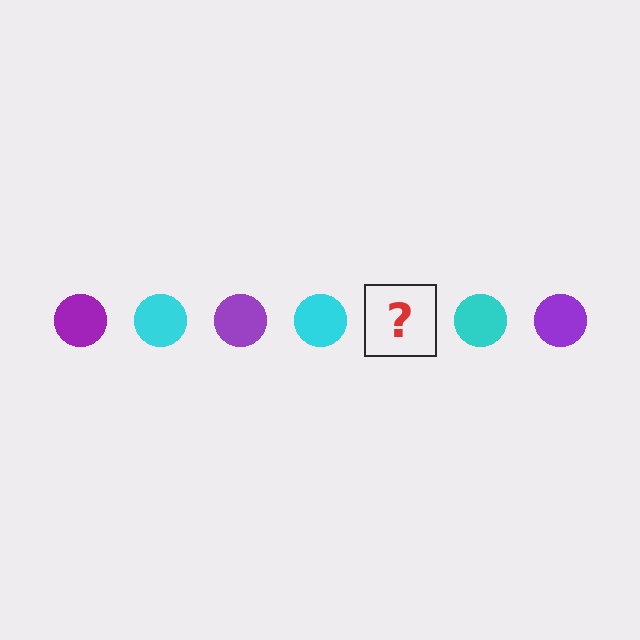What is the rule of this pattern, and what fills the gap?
The rule is that the pattern cycles through purple, cyan circles. The gap should be filled with a purple circle.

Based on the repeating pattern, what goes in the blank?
The blank should be a purple circle.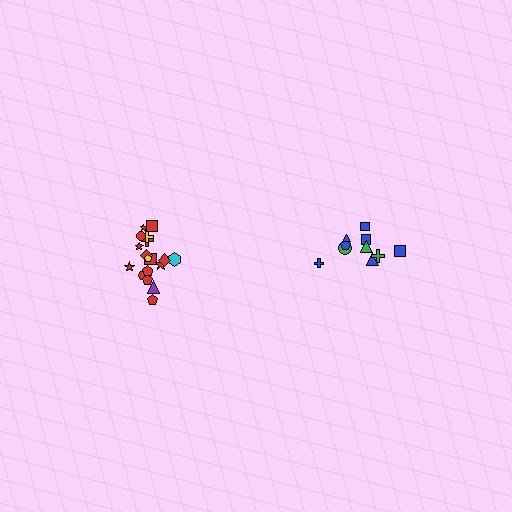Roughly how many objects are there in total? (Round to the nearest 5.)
Roughly 30 objects in total.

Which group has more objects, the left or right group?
The left group.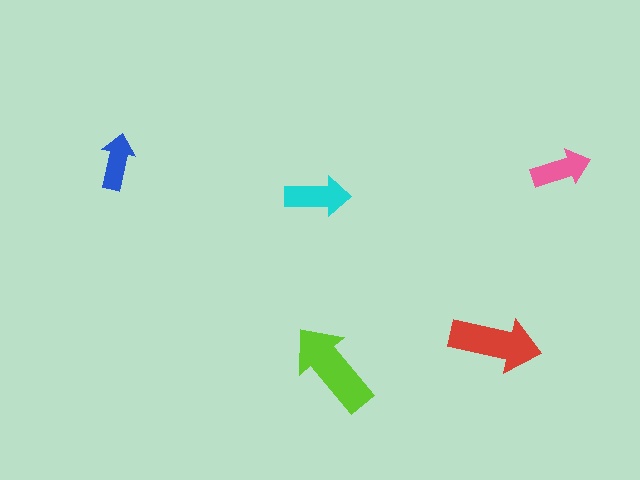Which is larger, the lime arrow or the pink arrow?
The lime one.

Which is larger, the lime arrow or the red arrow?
The lime one.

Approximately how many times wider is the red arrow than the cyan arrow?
About 1.5 times wider.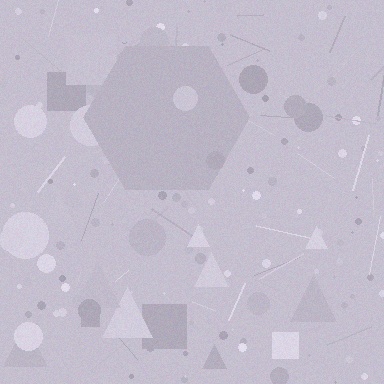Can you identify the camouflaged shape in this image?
The camouflaged shape is a hexagon.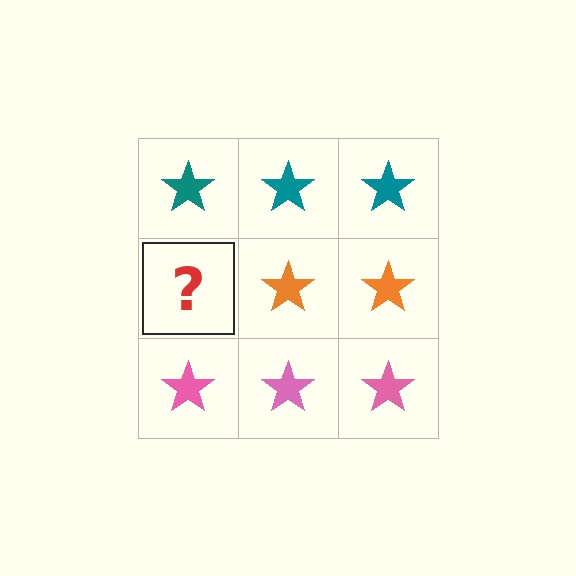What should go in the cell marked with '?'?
The missing cell should contain an orange star.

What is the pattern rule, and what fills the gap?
The rule is that each row has a consistent color. The gap should be filled with an orange star.